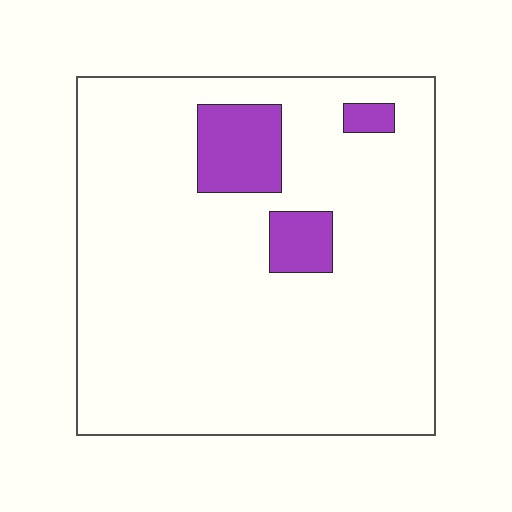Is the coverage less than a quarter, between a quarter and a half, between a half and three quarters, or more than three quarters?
Less than a quarter.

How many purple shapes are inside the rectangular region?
3.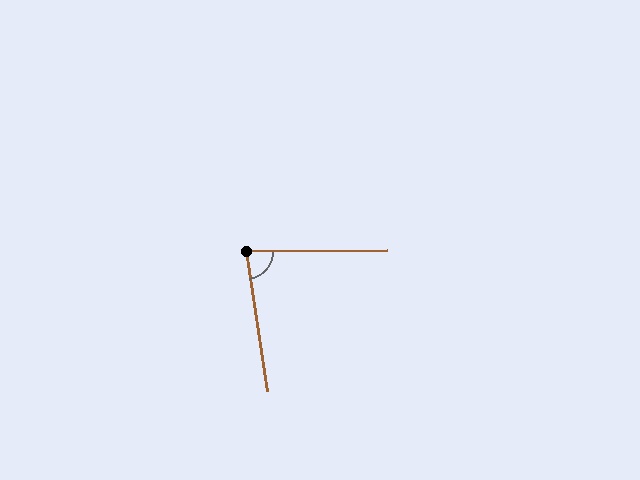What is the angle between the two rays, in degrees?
Approximately 82 degrees.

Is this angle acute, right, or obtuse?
It is acute.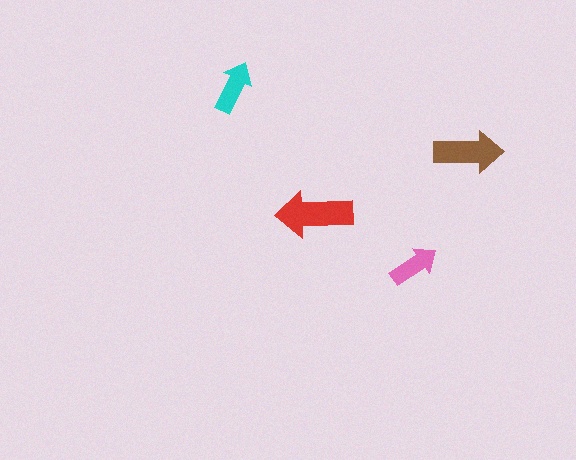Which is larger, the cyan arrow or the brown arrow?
The brown one.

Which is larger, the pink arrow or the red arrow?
The red one.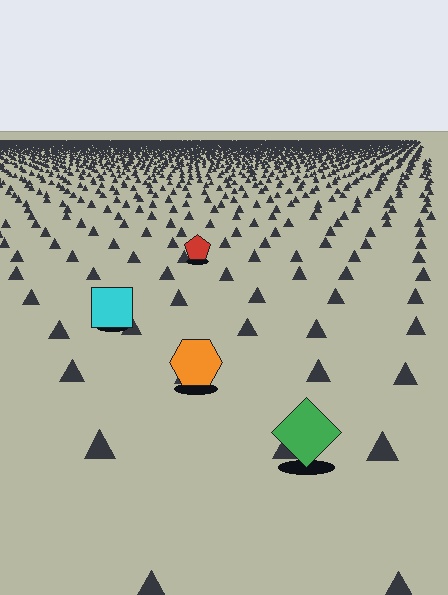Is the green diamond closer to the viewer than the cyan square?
Yes. The green diamond is closer — you can tell from the texture gradient: the ground texture is coarser near it.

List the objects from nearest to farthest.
From nearest to farthest: the green diamond, the orange hexagon, the cyan square, the red pentagon.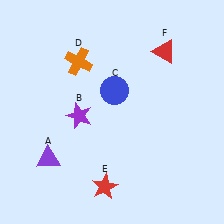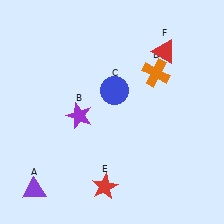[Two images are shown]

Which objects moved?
The objects that moved are: the purple triangle (A), the orange cross (D).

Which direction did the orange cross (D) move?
The orange cross (D) moved right.